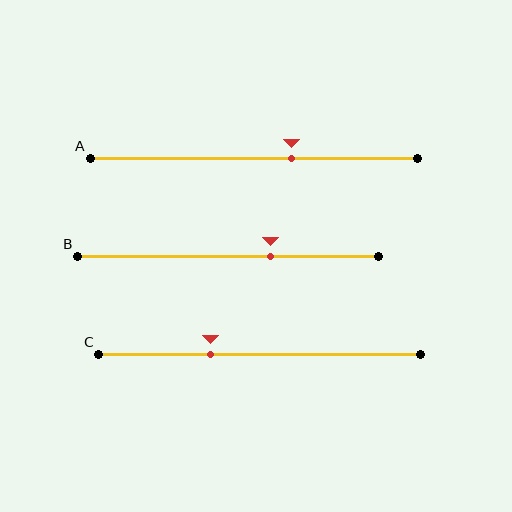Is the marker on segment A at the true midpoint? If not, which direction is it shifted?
No, the marker on segment A is shifted to the right by about 12% of the segment length.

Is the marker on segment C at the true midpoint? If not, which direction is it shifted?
No, the marker on segment C is shifted to the left by about 15% of the segment length.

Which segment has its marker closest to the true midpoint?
Segment A has its marker closest to the true midpoint.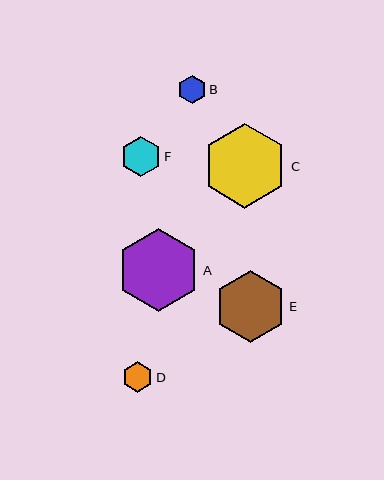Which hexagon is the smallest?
Hexagon B is the smallest with a size of approximately 28 pixels.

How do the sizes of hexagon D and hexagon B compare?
Hexagon D and hexagon B are approximately the same size.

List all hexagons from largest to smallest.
From largest to smallest: C, A, E, F, D, B.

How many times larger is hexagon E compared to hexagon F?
Hexagon E is approximately 1.8 times the size of hexagon F.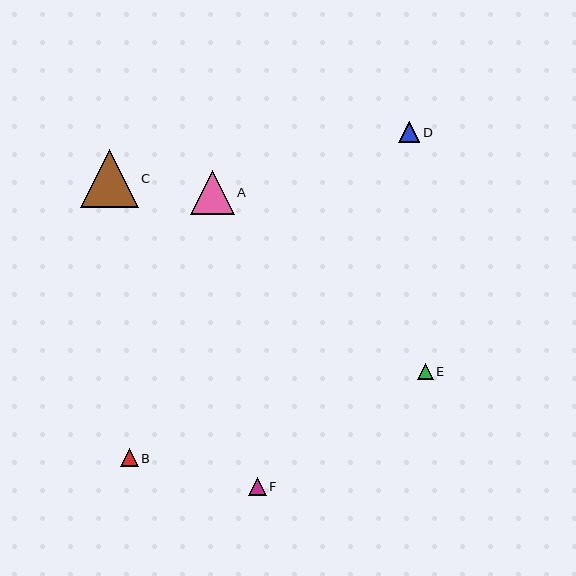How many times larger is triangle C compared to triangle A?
Triangle C is approximately 1.3 times the size of triangle A.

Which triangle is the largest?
Triangle C is the largest with a size of approximately 58 pixels.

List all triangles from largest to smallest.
From largest to smallest: C, A, D, B, F, E.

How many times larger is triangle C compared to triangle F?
Triangle C is approximately 3.2 times the size of triangle F.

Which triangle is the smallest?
Triangle E is the smallest with a size of approximately 16 pixels.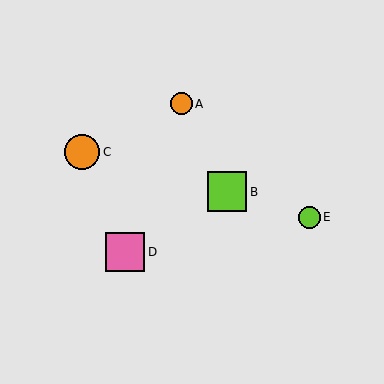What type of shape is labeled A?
Shape A is an orange circle.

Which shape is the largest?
The lime square (labeled B) is the largest.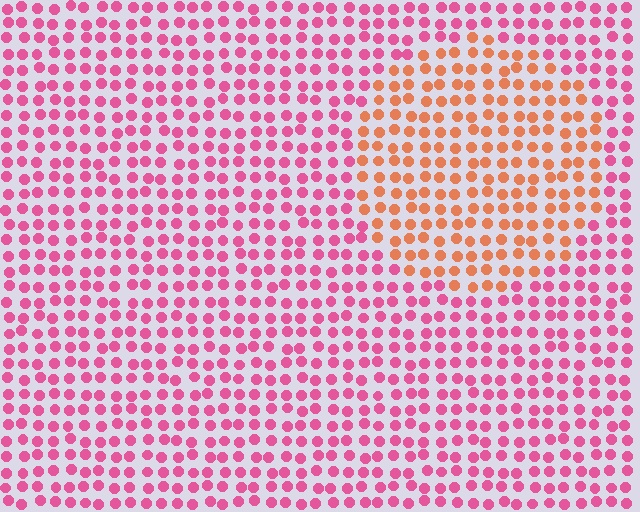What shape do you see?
I see a circle.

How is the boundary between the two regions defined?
The boundary is defined purely by a slight shift in hue (about 45 degrees). Spacing, size, and orientation are identical on both sides.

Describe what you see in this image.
The image is filled with small pink elements in a uniform arrangement. A circle-shaped region is visible where the elements are tinted to a slightly different hue, forming a subtle color boundary.